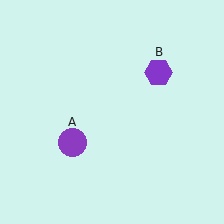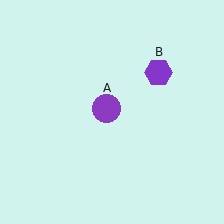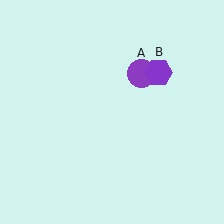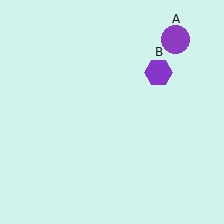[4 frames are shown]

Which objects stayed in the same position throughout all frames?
Purple hexagon (object B) remained stationary.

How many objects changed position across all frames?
1 object changed position: purple circle (object A).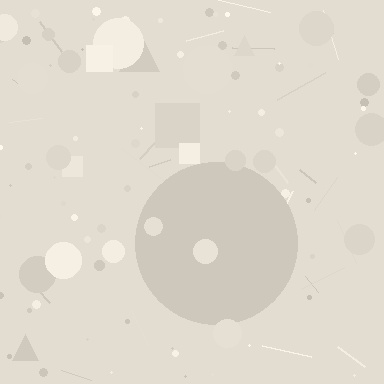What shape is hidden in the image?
A circle is hidden in the image.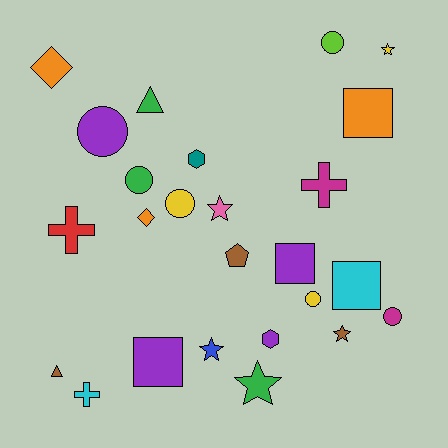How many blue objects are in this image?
There is 1 blue object.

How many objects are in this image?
There are 25 objects.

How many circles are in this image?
There are 6 circles.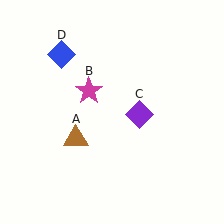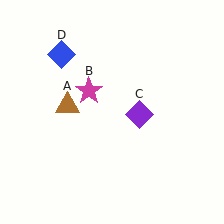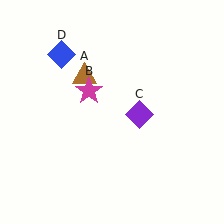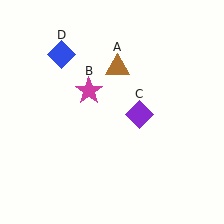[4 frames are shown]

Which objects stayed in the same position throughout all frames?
Magenta star (object B) and purple diamond (object C) and blue diamond (object D) remained stationary.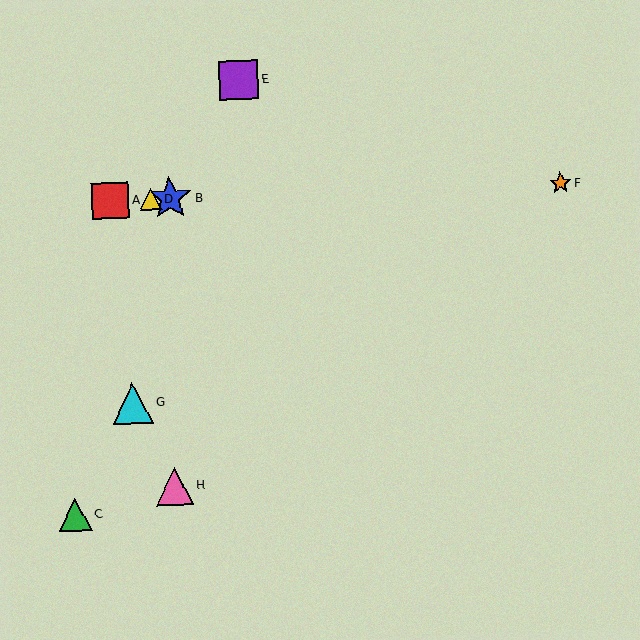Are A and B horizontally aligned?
Yes, both are at y≈201.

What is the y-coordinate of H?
Object H is at y≈486.